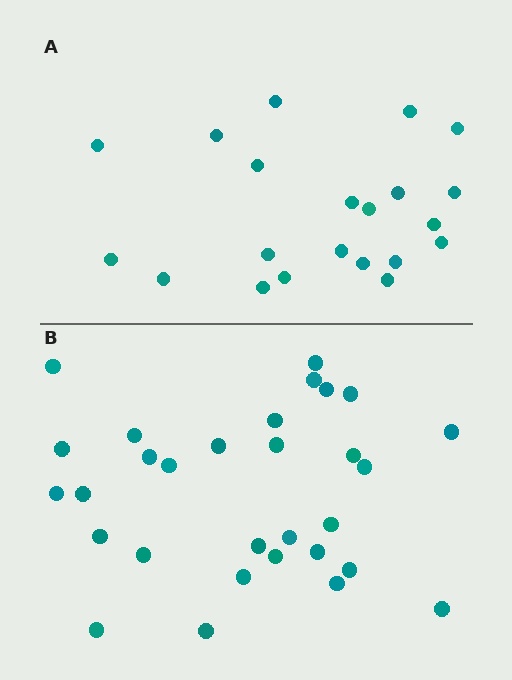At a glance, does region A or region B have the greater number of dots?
Region B (the bottom region) has more dots.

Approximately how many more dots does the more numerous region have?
Region B has roughly 8 or so more dots than region A.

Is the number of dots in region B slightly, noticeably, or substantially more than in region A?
Region B has noticeably more, but not dramatically so. The ratio is roughly 1.4 to 1.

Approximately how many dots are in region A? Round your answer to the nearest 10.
About 20 dots. (The exact count is 21, which rounds to 20.)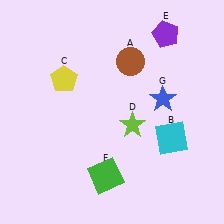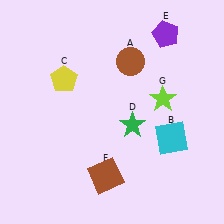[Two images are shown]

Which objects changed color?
D changed from lime to green. F changed from green to brown. G changed from blue to lime.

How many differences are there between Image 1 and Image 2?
There are 3 differences between the two images.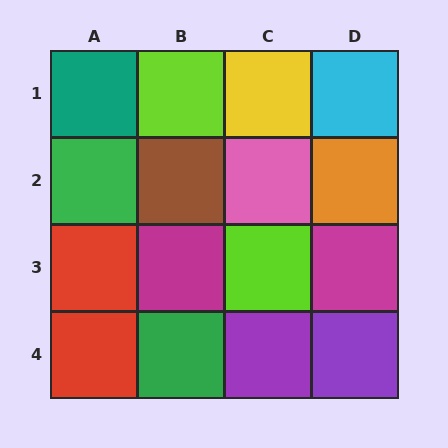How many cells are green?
2 cells are green.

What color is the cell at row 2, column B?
Brown.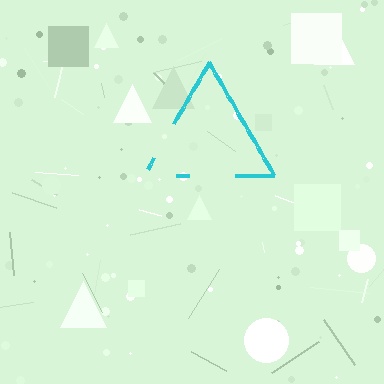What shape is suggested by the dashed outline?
The dashed outline suggests a triangle.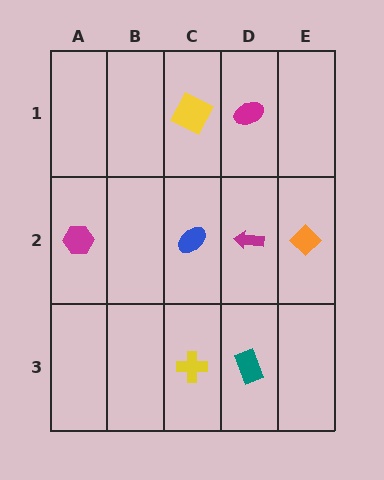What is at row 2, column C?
A blue ellipse.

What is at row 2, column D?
A magenta arrow.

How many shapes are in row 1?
2 shapes.